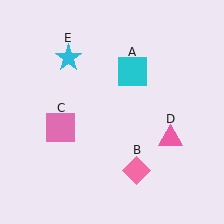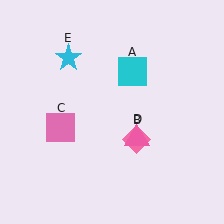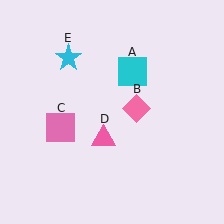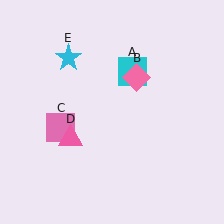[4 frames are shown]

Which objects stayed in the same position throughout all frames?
Cyan square (object A) and pink square (object C) and cyan star (object E) remained stationary.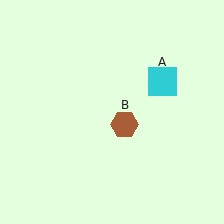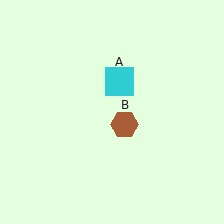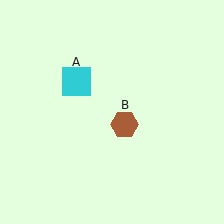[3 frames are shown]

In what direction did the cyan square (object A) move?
The cyan square (object A) moved left.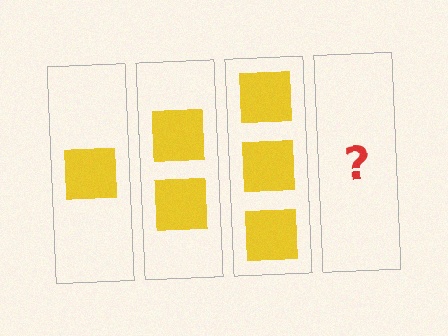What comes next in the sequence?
The next element should be 4 squares.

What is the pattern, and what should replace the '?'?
The pattern is that each step adds one more square. The '?' should be 4 squares.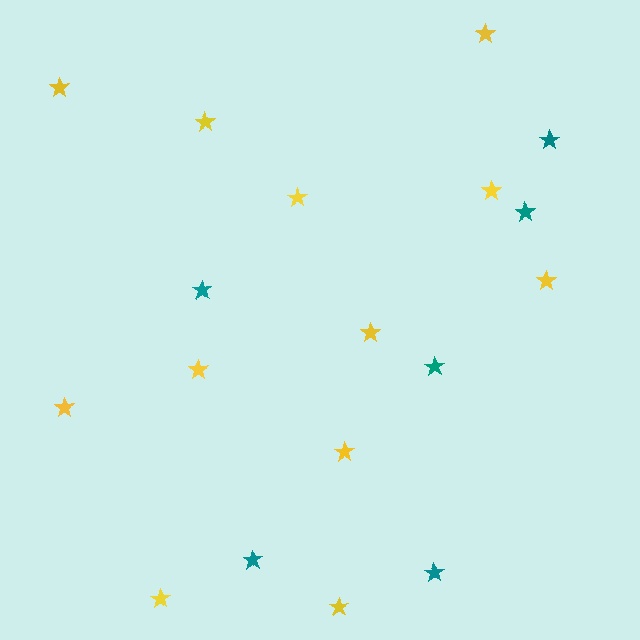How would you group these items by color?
There are 2 groups: one group of yellow stars (12) and one group of teal stars (6).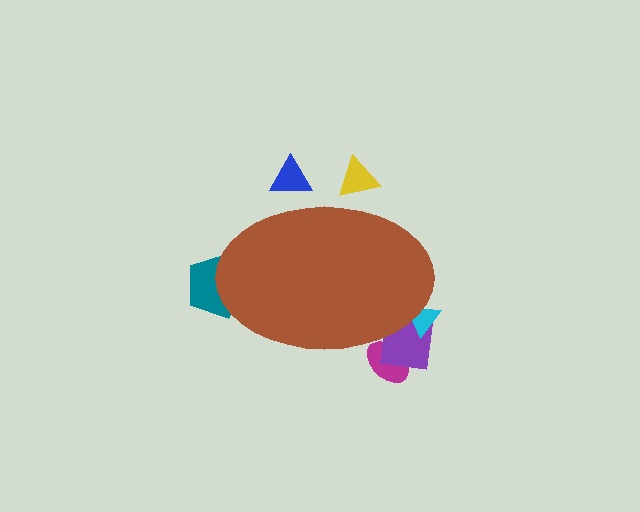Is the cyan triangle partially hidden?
Yes, the cyan triangle is partially hidden behind the brown ellipse.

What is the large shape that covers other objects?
A brown ellipse.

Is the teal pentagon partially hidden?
Yes, the teal pentagon is partially hidden behind the brown ellipse.